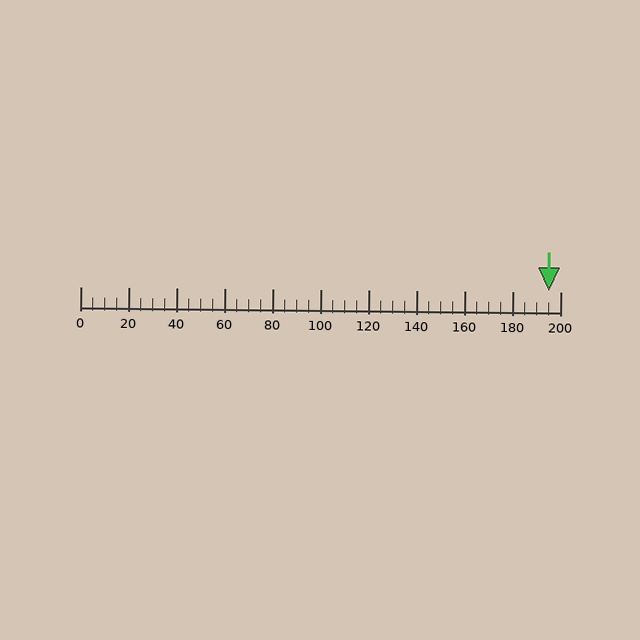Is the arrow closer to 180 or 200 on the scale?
The arrow is closer to 200.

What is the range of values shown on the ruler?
The ruler shows values from 0 to 200.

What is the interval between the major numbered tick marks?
The major tick marks are spaced 20 units apart.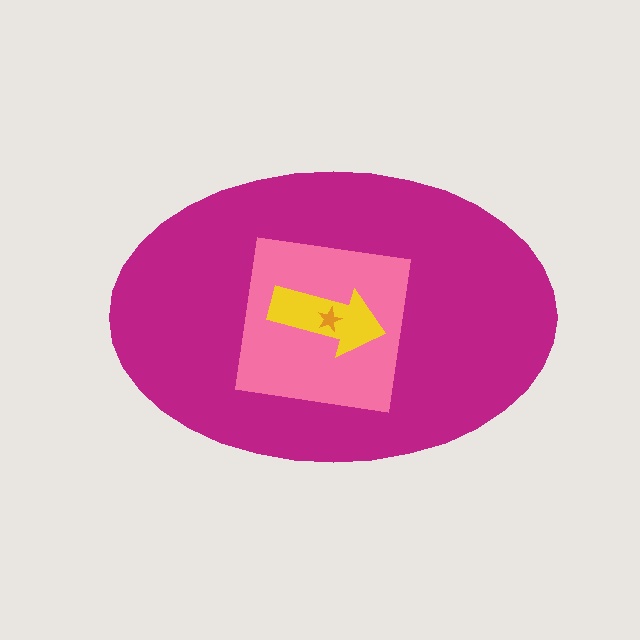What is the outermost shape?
The magenta ellipse.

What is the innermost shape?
The orange star.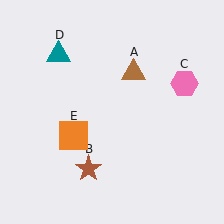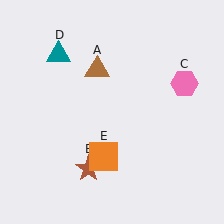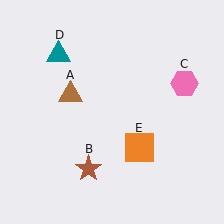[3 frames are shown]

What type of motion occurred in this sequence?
The brown triangle (object A), orange square (object E) rotated counterclockwise around the center of the scene.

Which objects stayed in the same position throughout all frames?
Brown star (object B) and pink hexagon (object C) and teal triangle (object D) remained stationary.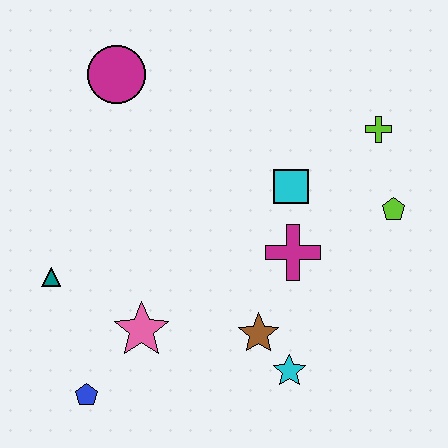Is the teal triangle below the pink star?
No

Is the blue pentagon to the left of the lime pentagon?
Yes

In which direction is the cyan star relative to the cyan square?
The cyan star is below the cyan square.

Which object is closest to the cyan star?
The brown star is closest to the cyan star.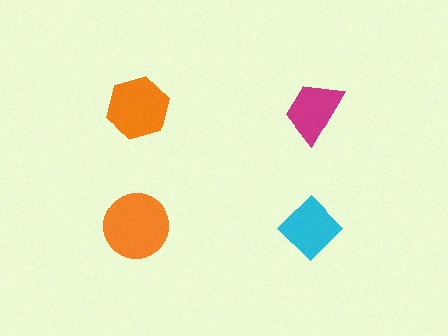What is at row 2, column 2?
A cyan diamond.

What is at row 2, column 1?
An orange circle.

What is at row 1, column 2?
A magenta trapezoid.